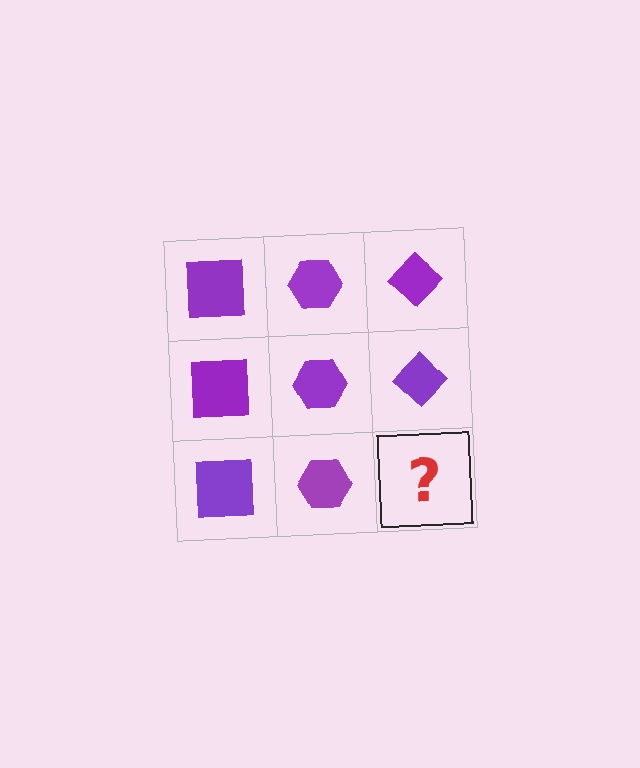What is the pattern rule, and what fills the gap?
The rule is that each column has a consistent shape. The gap should be filled with a purple diamond.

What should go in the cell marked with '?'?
The missing cell should contain a purple diamond.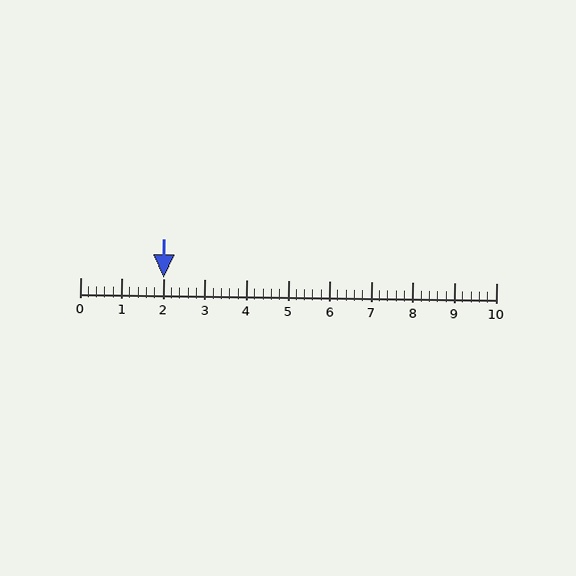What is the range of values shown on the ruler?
The ruler shows values from 0 to 10.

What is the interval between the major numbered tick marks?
The major tick marks are spaced 1 units apart.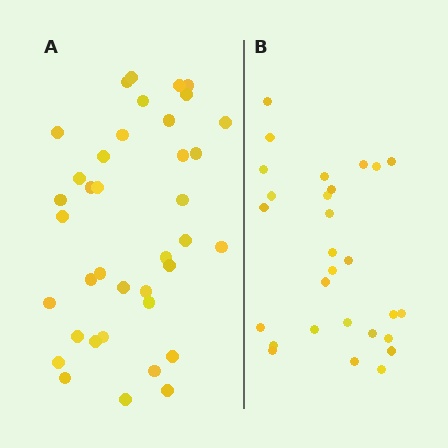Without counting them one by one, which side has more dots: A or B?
Region A (the left region) has more dots.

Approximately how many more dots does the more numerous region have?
Region A has roughly 10 or so more dots than region B.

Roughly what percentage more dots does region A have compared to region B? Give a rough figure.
About 35% more.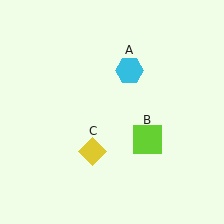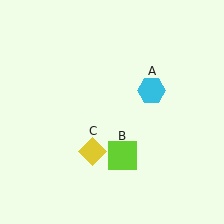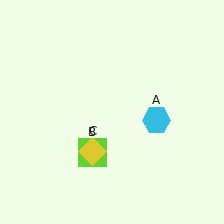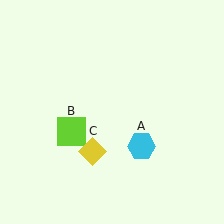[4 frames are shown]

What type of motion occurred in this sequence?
The cyan hexagon (object A), lime square (object B) rotated clockwise around the center of the scene.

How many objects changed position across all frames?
2 objects changed position: cyan hexagon (object A), lime square (object B).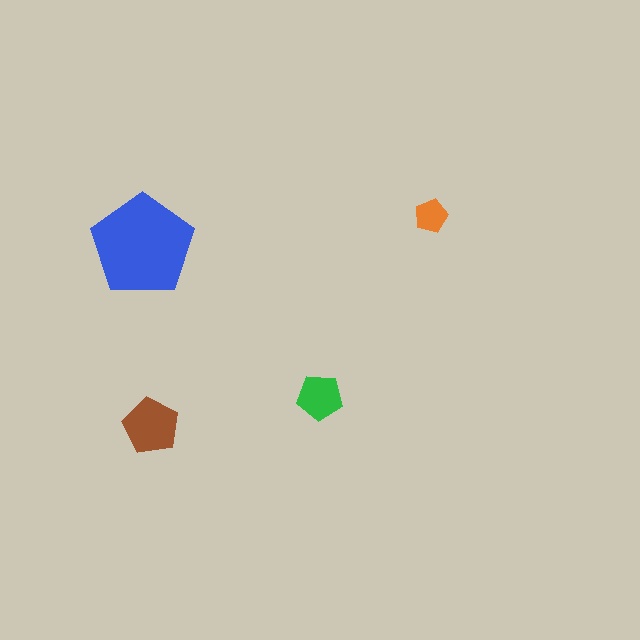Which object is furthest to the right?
The orange pentagon is rightmost.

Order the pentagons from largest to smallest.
the blue one, the brown one, the green one, the orange one.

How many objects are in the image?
There are 4 objects in the image.